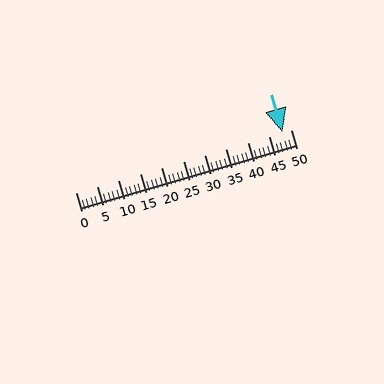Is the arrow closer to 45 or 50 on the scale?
The arrow is closer to 50.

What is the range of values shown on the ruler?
The ruler shows values from 0 to 50.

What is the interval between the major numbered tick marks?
The major tick marks are spaced 5 units apart.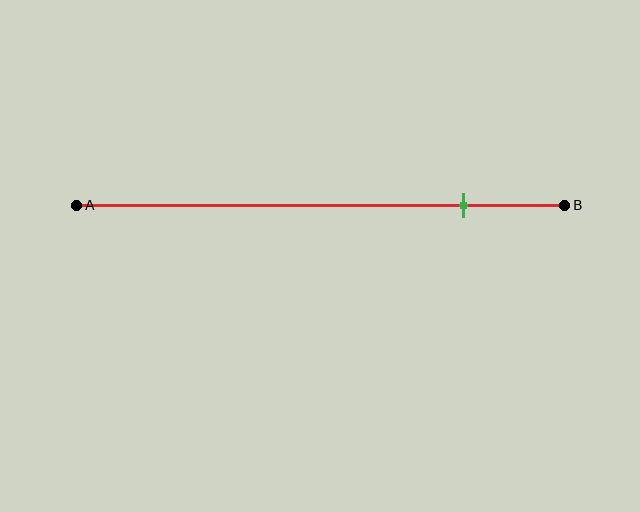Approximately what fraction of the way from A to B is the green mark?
The green mark is approximately 80% of the way from A to B.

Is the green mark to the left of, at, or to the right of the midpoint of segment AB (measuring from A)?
The green mark is to the right of the midpoint of segment AB.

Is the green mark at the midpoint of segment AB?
No, the mark is at about 80% from A, not at the 50% midpoint.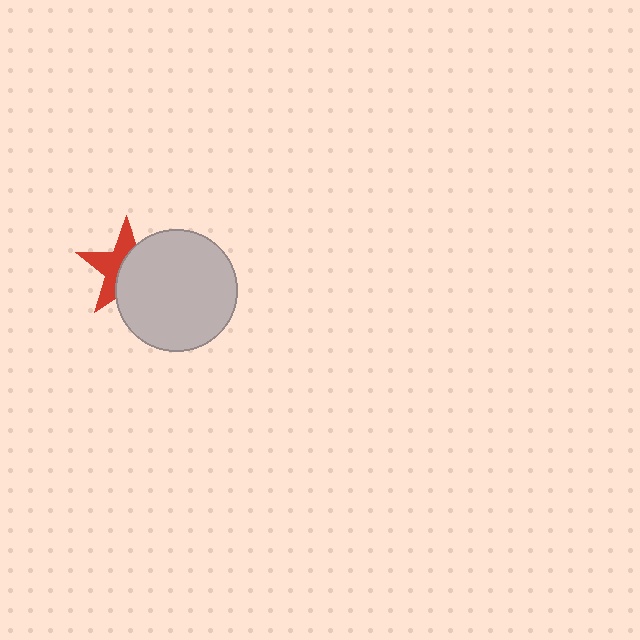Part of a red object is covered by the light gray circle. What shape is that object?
It is a star.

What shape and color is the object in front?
The object in front is a light gray circle.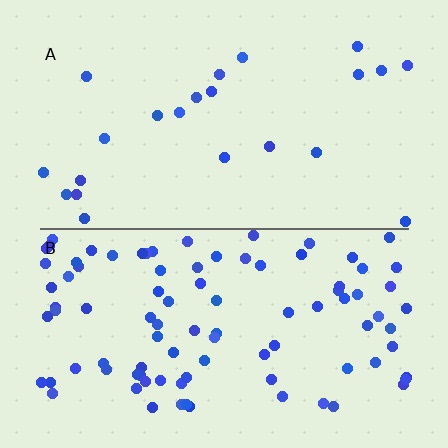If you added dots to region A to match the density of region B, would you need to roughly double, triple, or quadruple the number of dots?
Approximately quadruple.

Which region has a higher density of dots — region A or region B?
B (the bottom).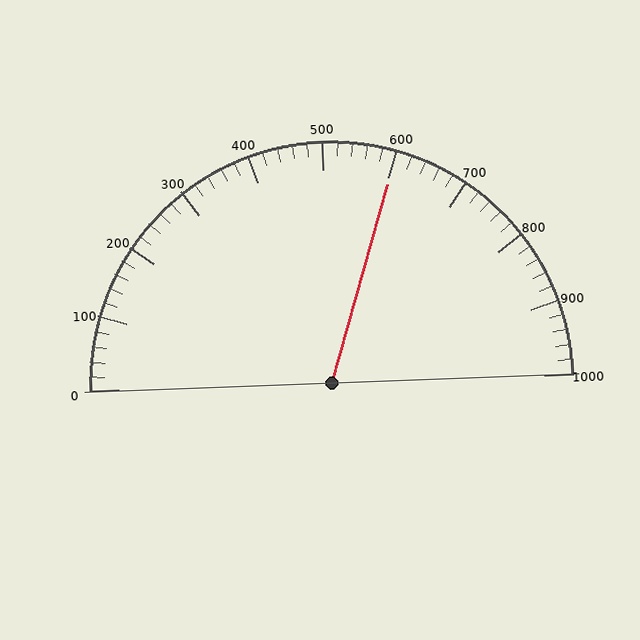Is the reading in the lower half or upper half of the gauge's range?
The reading is in the upper half of the range (0 to 1000).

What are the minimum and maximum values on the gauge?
The gauge ranges from 0 to 1000.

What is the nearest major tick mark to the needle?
The nearest major tick mark is 600.